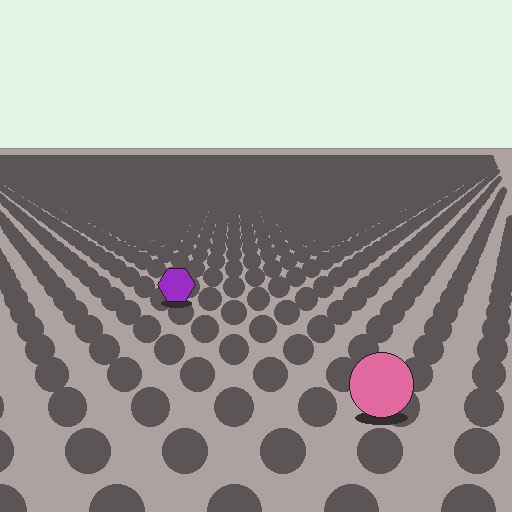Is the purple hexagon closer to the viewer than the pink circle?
No. The pink circle is closer — you can tell from the texture gradient: the ground texture is coarser near it.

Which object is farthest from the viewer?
The purple hexagon is farthest from the viewer. It appears smaller and the ground texture around it is denser.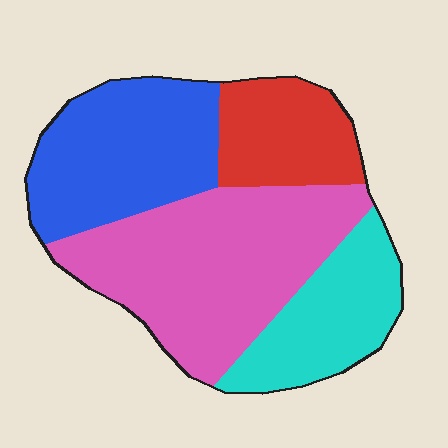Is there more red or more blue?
Blue.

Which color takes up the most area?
Pink, at roughly 40%.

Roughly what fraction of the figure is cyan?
Cyan takes up about one fifth (1/5) of the figure.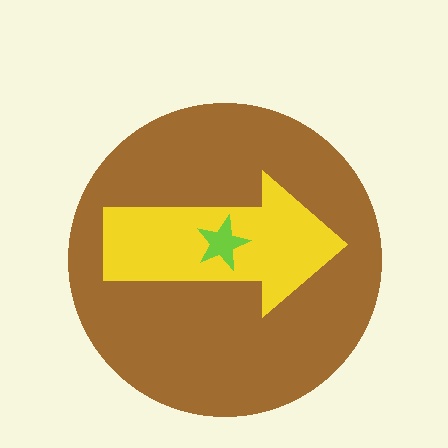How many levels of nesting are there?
3.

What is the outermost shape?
The brown circle.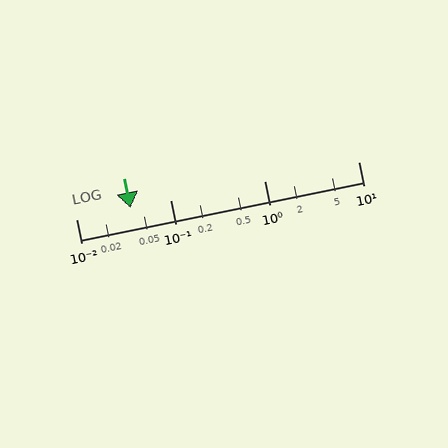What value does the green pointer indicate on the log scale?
The pointer indicates approximately 0.038.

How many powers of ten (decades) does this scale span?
The scale spans 3 decades, from 0.01 to 10.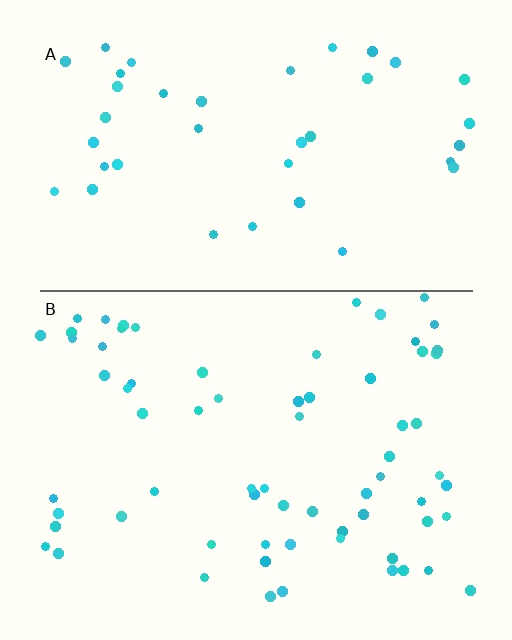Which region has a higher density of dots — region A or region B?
B (the bottom).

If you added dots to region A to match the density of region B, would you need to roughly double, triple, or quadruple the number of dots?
Approximately double.